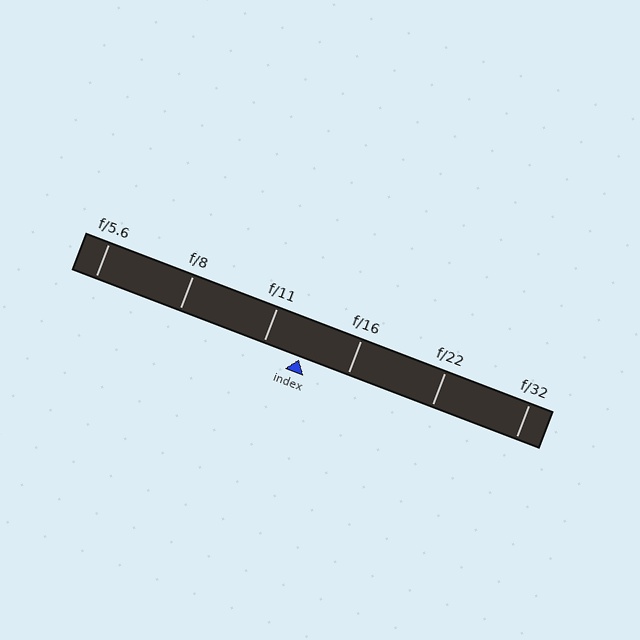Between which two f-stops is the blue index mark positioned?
The index mark is between f/11 and f/16.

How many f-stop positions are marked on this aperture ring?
There are 6 f-stop positions marked.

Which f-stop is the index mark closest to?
The index mark is closest to f/11.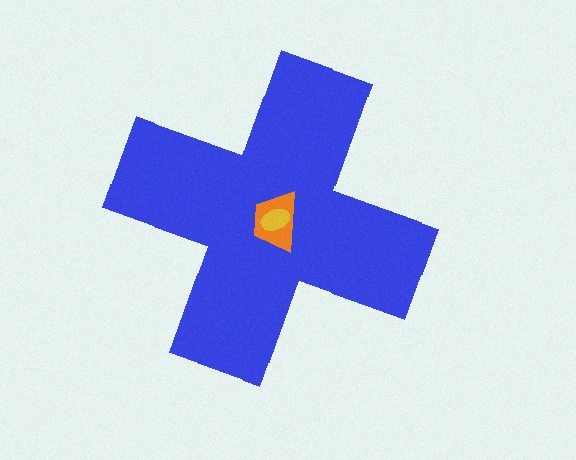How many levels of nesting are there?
3.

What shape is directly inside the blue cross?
The orange trapezoid.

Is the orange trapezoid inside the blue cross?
Yes.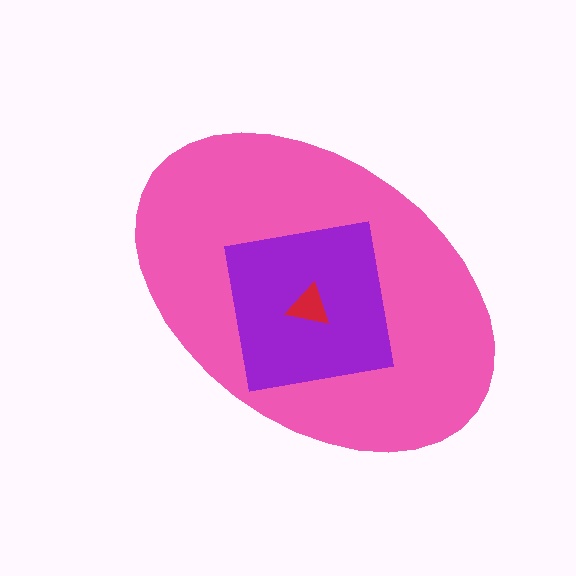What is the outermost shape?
The pink ellipse.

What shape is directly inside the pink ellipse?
The purple square.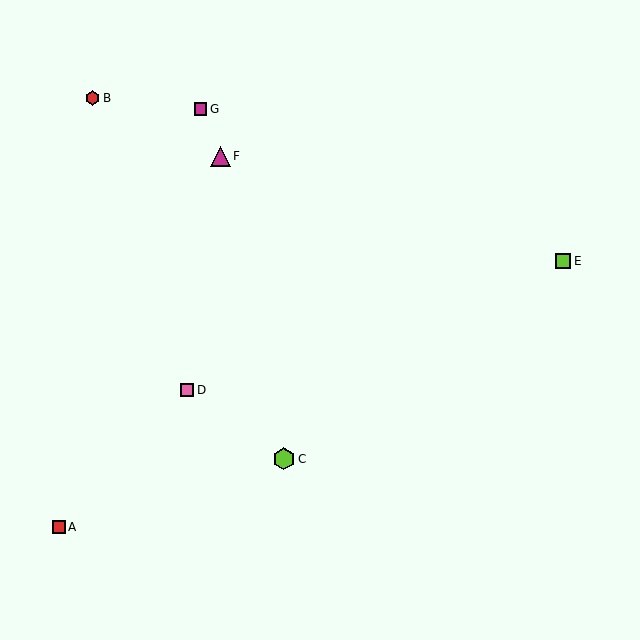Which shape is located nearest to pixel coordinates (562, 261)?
The lime square (labeled E) at (563, 261) is nearest to that location.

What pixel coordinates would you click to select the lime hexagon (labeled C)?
Click at (284, 459) to select the lime hexagon C.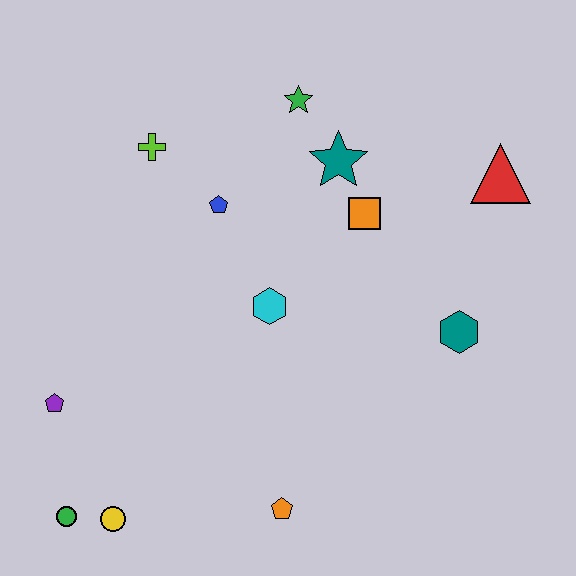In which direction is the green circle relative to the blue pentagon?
The green circle is below the blue pentagon.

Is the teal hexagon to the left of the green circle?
No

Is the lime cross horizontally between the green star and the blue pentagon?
No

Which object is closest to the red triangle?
The orange square is closest to the red triangle.